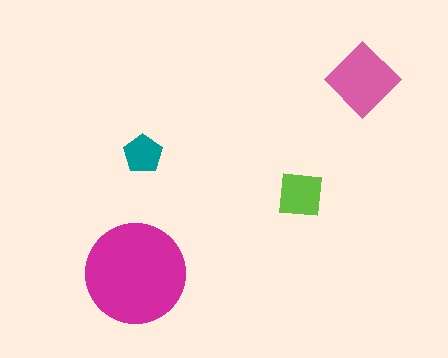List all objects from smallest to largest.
The teal pentagon, the lime square, the pink diamond, the magenta circle.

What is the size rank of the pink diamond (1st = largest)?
2nd.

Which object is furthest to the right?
The pink diamond is rightmost.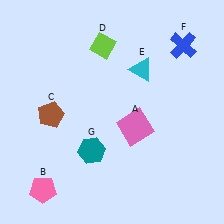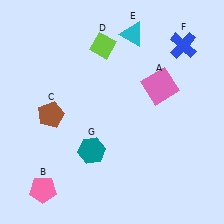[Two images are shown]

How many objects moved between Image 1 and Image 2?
2 objects moved between the two images.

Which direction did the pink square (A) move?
The pink square (A) moved up.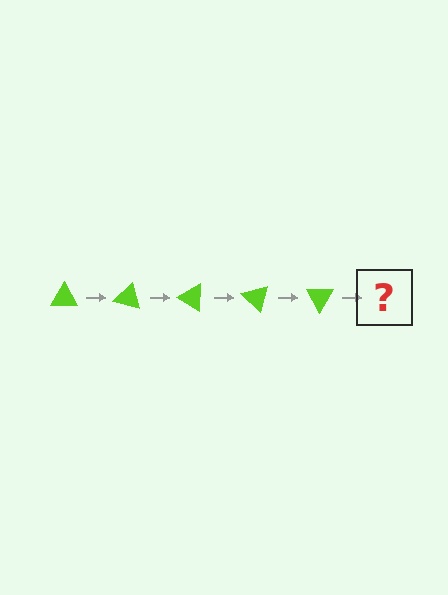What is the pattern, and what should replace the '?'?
The pattern is that the triangle rotates 15 degrees each step. The '?' should be a lime triangle rotated 75 degrees.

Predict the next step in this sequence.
The next step is a lime triangle rotated 75 degrees.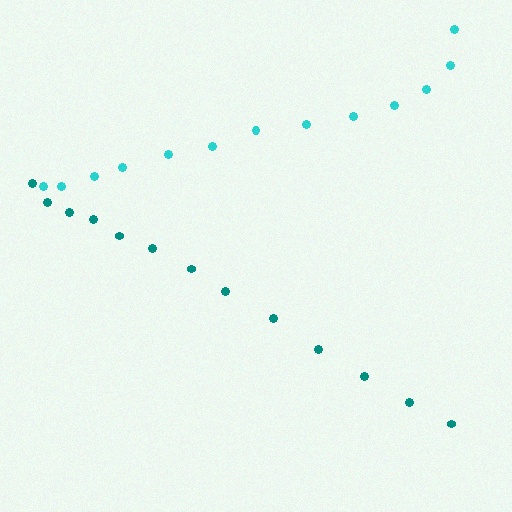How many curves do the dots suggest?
There are 2 distinct paths.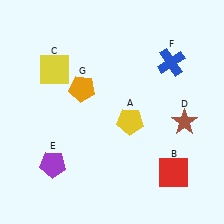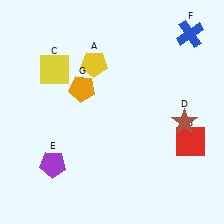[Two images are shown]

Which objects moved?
The objects that moved are: the yellow pentagon (A), the red square (B), the blue cross (F).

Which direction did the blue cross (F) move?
The blue cross (F) moved up.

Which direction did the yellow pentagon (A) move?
The yellow pentagon (A) moved up.